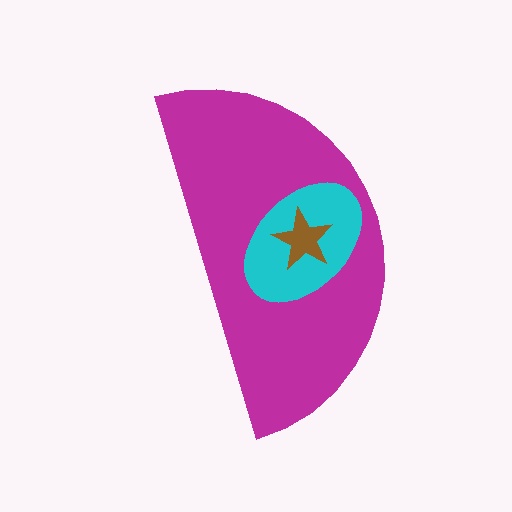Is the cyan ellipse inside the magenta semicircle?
Yes.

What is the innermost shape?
The brown star.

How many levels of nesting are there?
3.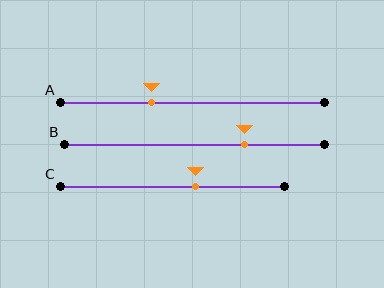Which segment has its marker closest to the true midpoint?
Segment C has its marker closest to the true midpoint.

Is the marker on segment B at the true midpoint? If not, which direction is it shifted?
No, the marker on segment B is shifted to the right by about 19% of the segment length.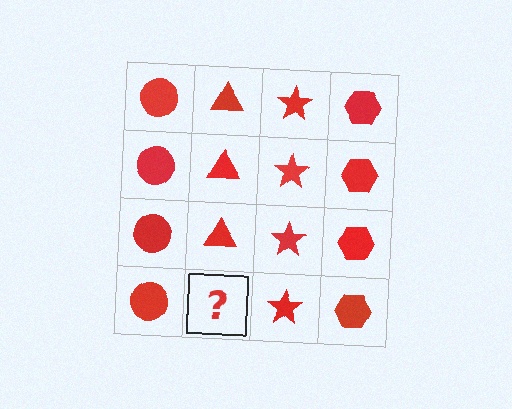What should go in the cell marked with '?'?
The missing cell should contain a red triangle.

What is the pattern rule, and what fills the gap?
The rule is that each column has a consistent shape. The gap should be filled with a red triangle.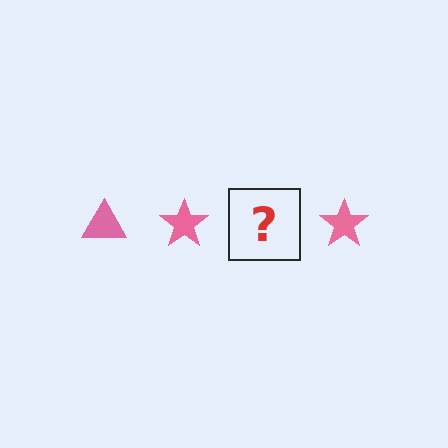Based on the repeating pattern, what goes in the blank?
The blank should be a pink triangle.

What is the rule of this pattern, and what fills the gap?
The rule is that the pattern cycles through triangle, star shapes in pink. The gap should be filled with a pink triangle.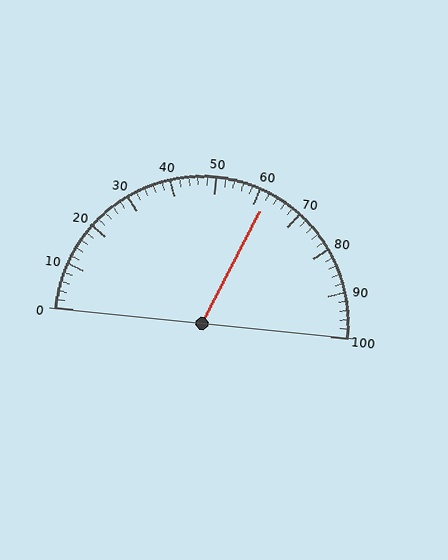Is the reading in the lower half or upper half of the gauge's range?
The reading is in the upper half of the range (0 to 100).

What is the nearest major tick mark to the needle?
The nearest major tick mark is 60.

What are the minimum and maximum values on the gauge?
The gauge ranges from 0 to 100.